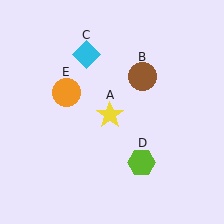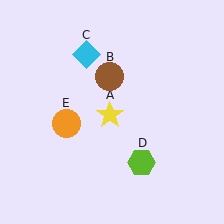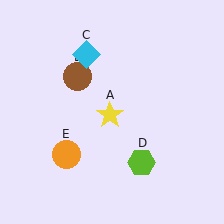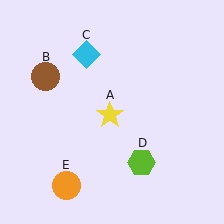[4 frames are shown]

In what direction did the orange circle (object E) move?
The orange circle (object E) moved down.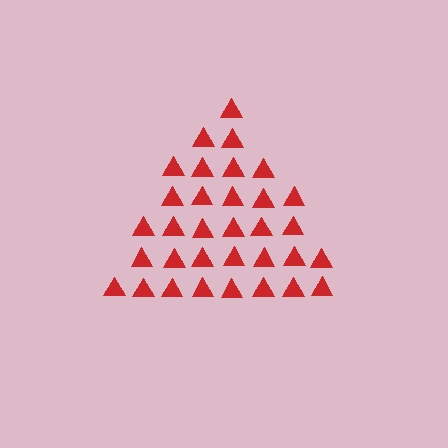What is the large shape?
The large shape is a triangle.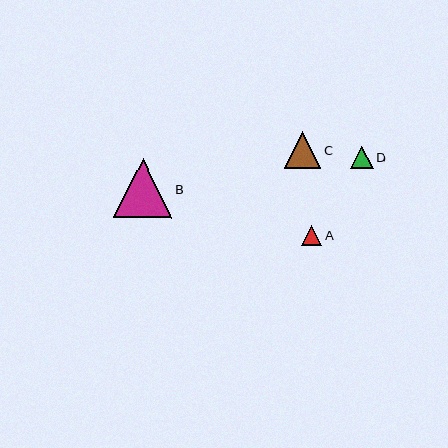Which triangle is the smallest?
Triangle A is the smallest with a size of approximately 20 pixels.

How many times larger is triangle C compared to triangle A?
Triangle C is approximately 1.9 times the size of triangle A.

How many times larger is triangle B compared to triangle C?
Triangle B is approximately 1.6 times the size of triangle C.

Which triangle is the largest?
Triangle B is the largest with a size of approximately 59 pixels.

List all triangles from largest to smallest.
From largest to smallest: B, C, D, A.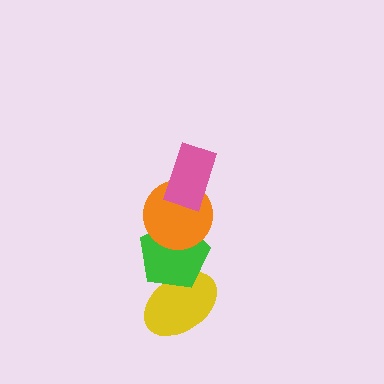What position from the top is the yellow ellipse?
The yellow ellipse is 4th from the top.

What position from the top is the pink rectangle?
The pink rectangle is 1st from the top.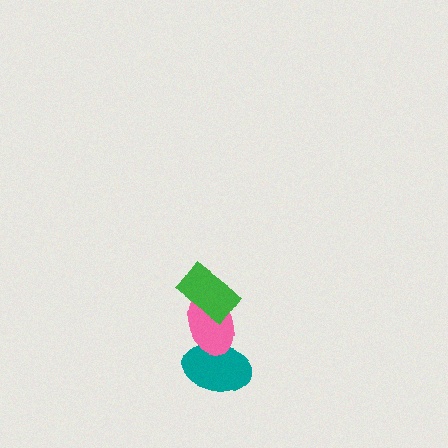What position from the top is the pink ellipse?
The pink ellipse is 2nd from the top.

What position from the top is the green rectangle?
The green rectangle is 1st from the top.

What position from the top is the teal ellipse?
The teal ellipse is 3rd from the top.